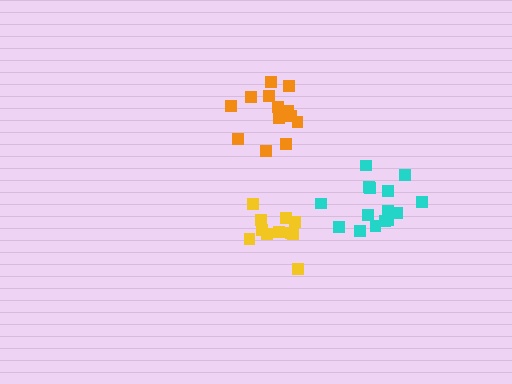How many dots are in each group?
Group 1: 13 dots, Group 2: 11 dots, Group 3: 15 dots (39 total).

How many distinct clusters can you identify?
There are 3 distinct clusters.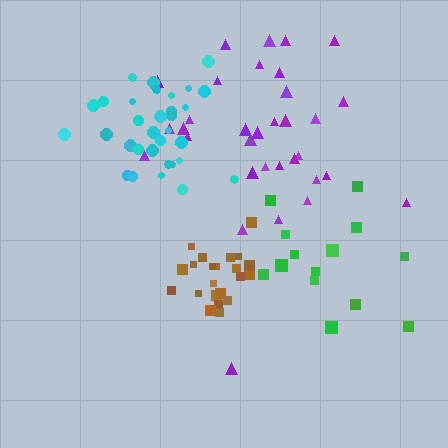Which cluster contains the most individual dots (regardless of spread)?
Purple (33).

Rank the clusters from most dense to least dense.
brown, cyan, purple, green.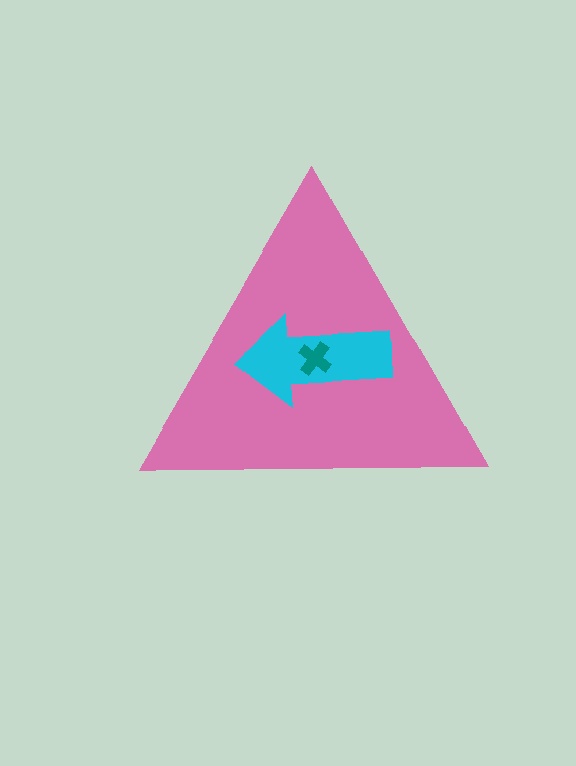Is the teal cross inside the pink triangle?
Yes.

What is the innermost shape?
The teal cross.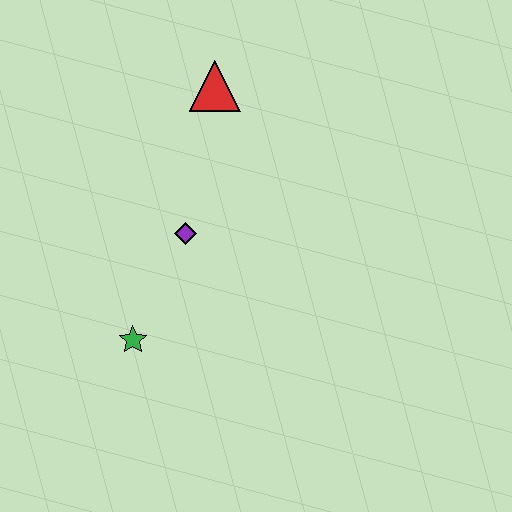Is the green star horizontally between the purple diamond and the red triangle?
No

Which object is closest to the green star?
The purple diamond is closest to the green star.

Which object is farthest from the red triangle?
The green star is farthest from the red triangle.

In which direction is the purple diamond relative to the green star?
The purple diamond is above the green star.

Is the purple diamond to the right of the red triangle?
No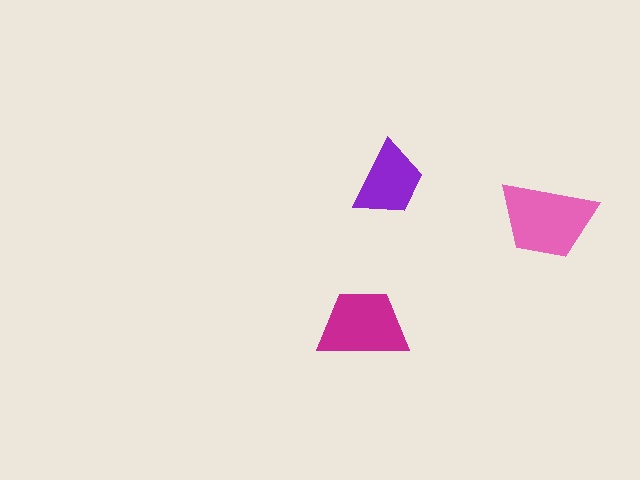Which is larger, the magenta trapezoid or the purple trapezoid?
The magenta one.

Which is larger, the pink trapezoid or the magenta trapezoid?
The pink one.